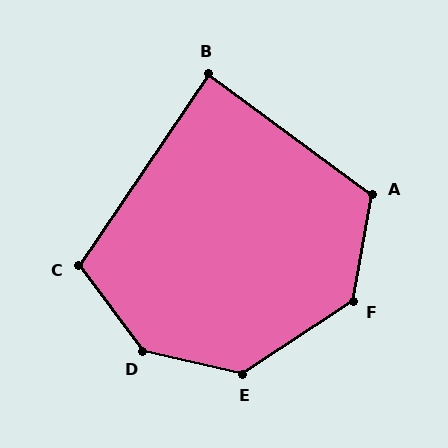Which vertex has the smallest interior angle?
B, at approximately 88 degrees.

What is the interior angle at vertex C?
Approximately 109 degrees (obtuse).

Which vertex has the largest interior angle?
D, at approximately 139 degrees.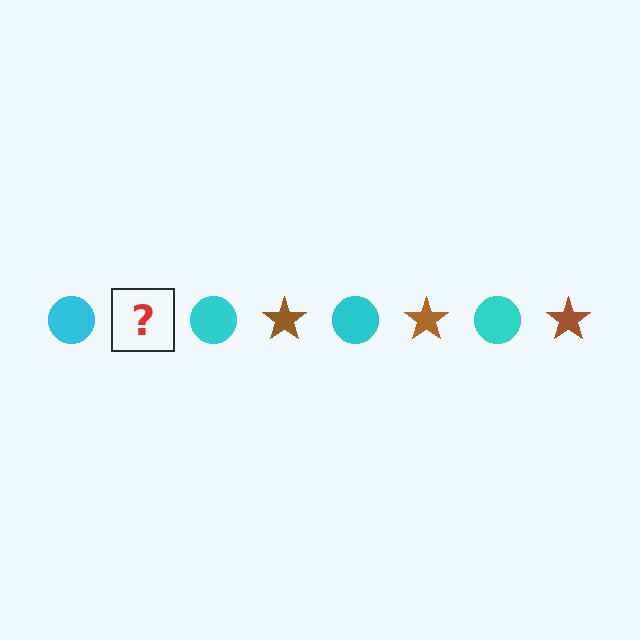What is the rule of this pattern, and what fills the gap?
The rule is that the pattern alternates between cyan circle and brown star. The gap should be filled with a brown star.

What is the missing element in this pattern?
The missing element is a brown star.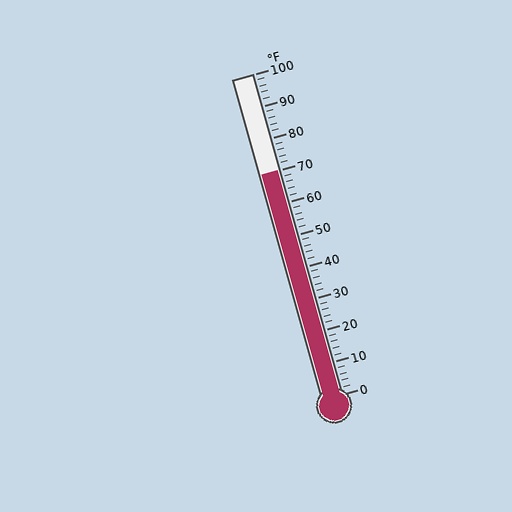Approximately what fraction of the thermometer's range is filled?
The thermometer is filled to approximately 70% of its range.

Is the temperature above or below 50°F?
The temperature is above 50°F.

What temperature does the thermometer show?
The thermometer shows approximately 70°F.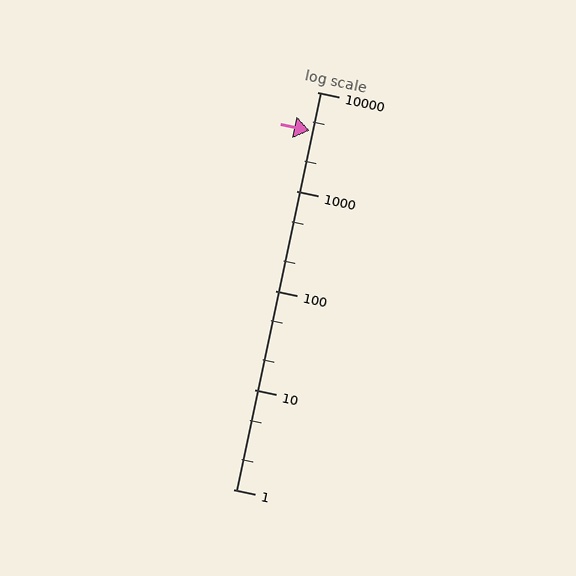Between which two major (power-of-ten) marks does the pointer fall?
The pointer is between 1000 and 10000.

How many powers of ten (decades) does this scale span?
The scale spans 4 decades, from 1 to 10000.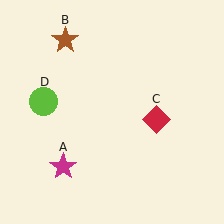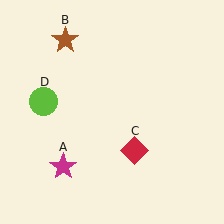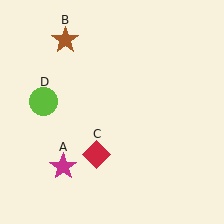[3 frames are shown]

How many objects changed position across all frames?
1 object changed position: red diamond (object C).